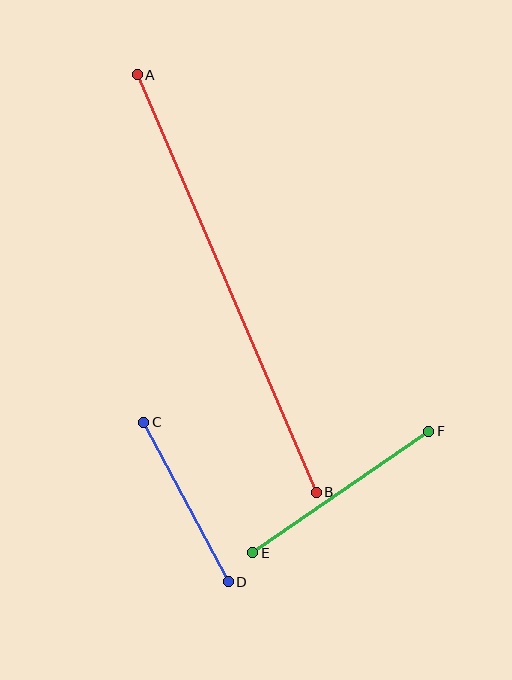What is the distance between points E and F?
The distance is approximately 214 pixels.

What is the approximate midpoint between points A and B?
The midpoint is at approximately (227, 283) pixels.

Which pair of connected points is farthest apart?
Points A and B are farthest apart.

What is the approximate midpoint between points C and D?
The midpoint is at approximately (186, 502) pixels.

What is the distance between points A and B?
The distance is approximately 454 pixels.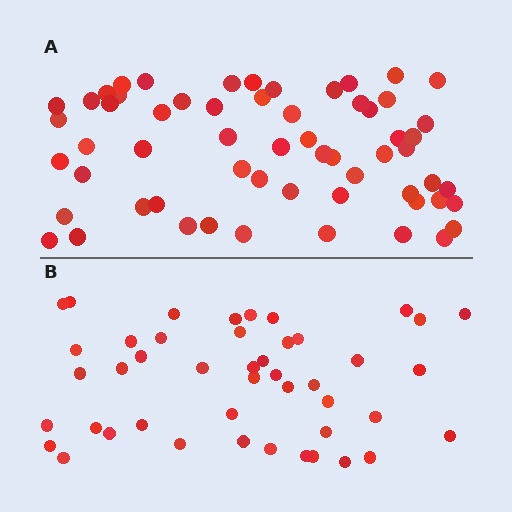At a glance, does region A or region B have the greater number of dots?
Region A (the top region) has more dots.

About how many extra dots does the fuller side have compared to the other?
Region A has approximately 15 more dots than region B.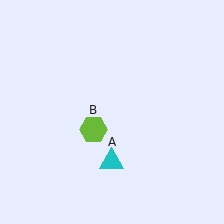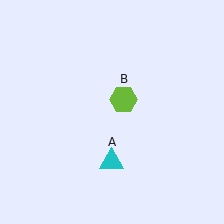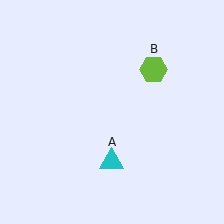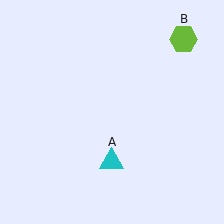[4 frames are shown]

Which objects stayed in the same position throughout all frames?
Cyan triangle (object A) remained stationary.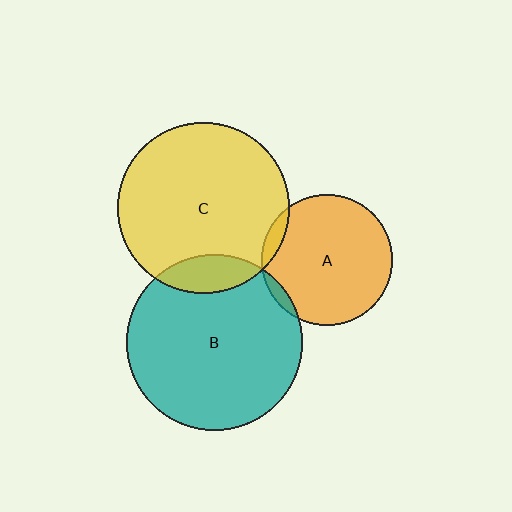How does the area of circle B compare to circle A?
Approximately 1.8 times.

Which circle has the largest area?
Circle B (teal).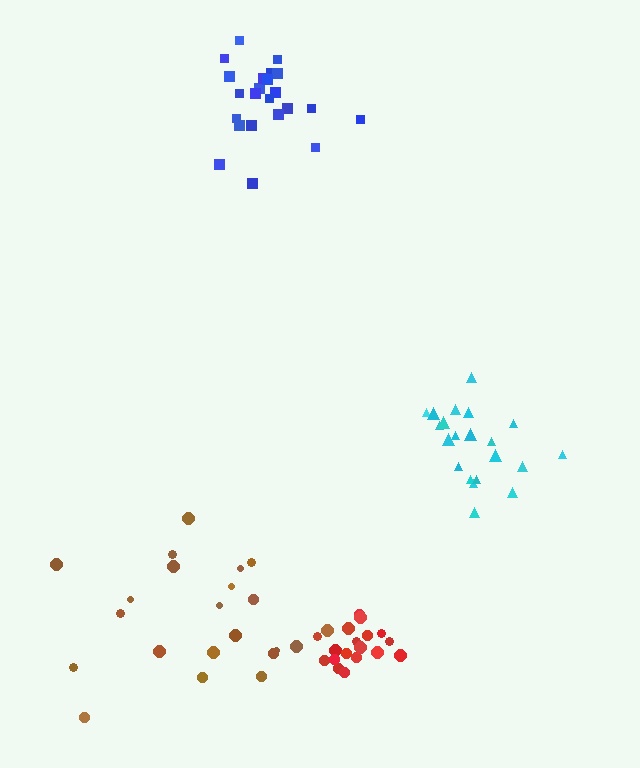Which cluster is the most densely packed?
Red.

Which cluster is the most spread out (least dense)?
Brown.